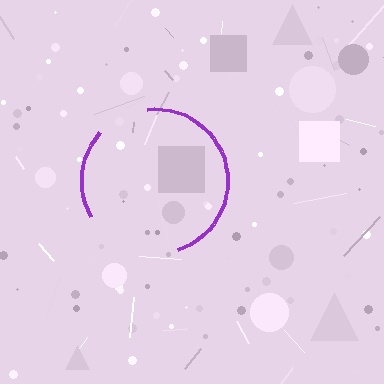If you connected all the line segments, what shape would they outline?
They would outline a circle.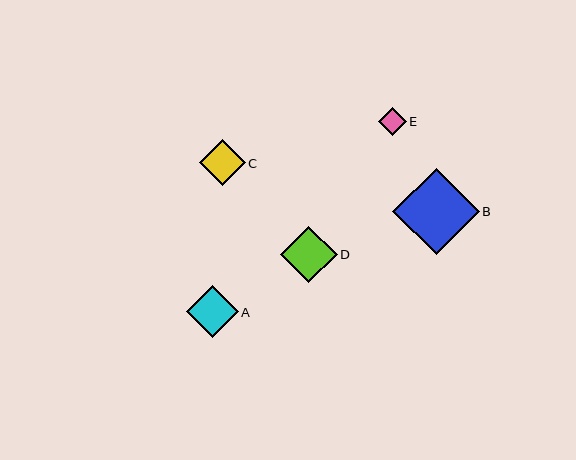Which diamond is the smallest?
Diamond E is the smallest with a size of approximately 28 pixels.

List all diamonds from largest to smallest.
From largest to smallest: B, D, A, C, E.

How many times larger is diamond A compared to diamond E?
Diamond A is approximately 1.8 times the size of diamond E.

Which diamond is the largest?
Diamond B is the largest with a size of approximately 86 pixels.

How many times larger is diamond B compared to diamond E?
Diamond B is approximately 3.0 times the size of diamond E.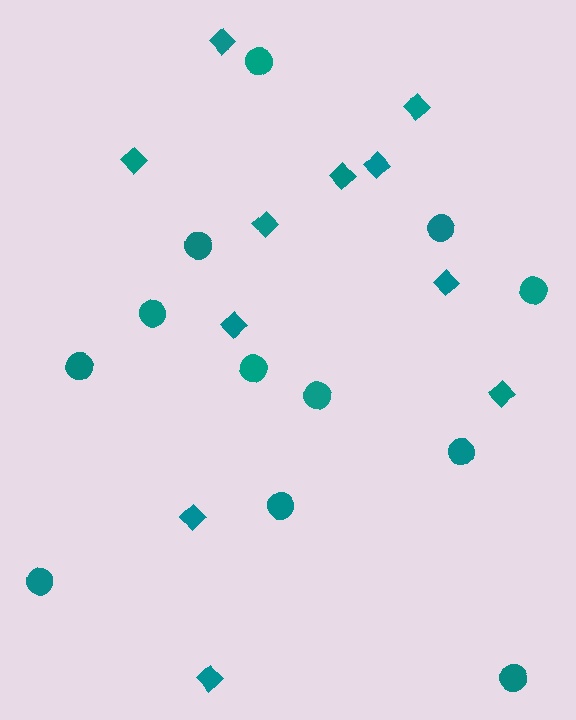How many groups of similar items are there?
There are 2 groups: one group of diamonds (11) and one group of circles (12).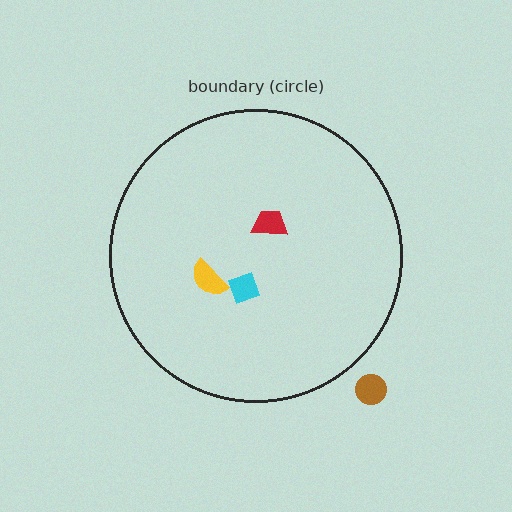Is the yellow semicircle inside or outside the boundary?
Inside.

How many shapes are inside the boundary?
3 inside, 1 outside.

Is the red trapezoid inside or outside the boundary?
Inside.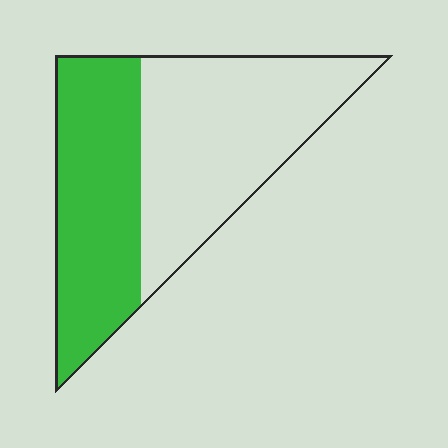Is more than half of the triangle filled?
No.